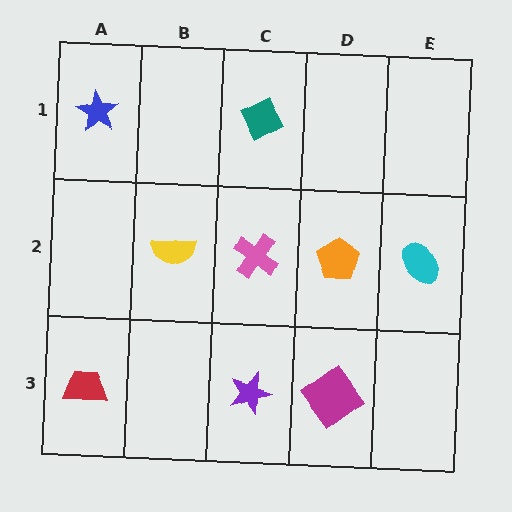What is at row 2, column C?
A pink cross.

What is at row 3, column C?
A purple star.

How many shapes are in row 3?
3 shapes.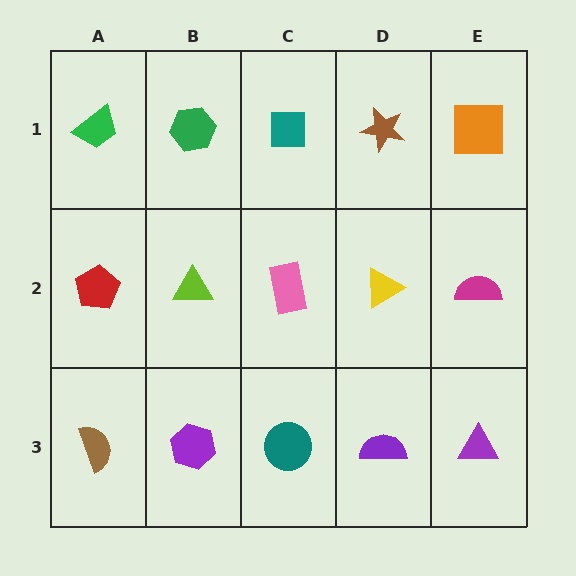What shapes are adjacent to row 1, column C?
A pink rectangle (row 2, column C), a green hexagon (row 1, column B), a brown star (row 1, column D).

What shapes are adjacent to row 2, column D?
A brown star (row 1, column D), a purple semicircle (row 3, column D), a pink rectangle (row 2, column C), a magenta semicircle (row 2, column E).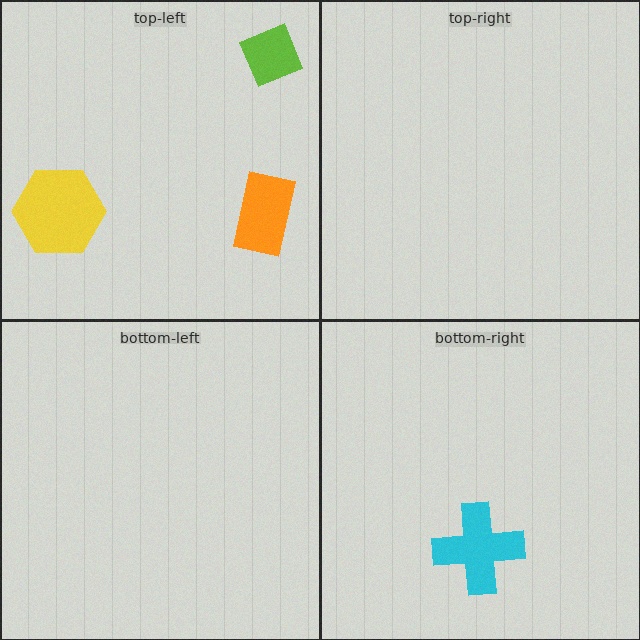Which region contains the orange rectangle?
The top-left region.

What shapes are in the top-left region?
The lime diamond, the orange rectangle, the yellow hexagon.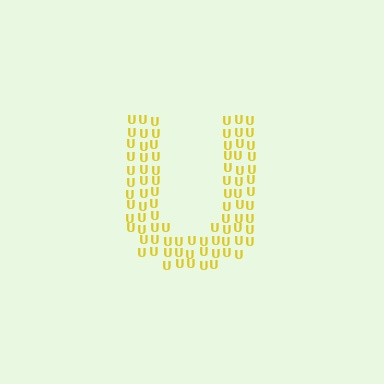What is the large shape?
The large shape is the letter U.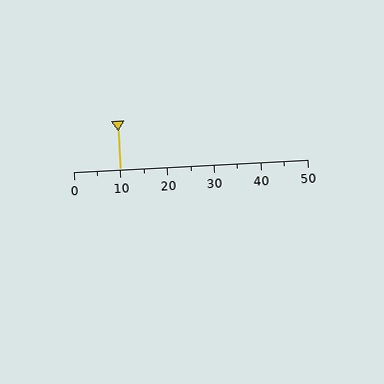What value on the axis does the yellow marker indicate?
The marker indicates approximately 10.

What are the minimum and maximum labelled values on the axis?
The axis runs from 0 to 50.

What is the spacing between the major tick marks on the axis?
The major ticks are spaced 10 apart.